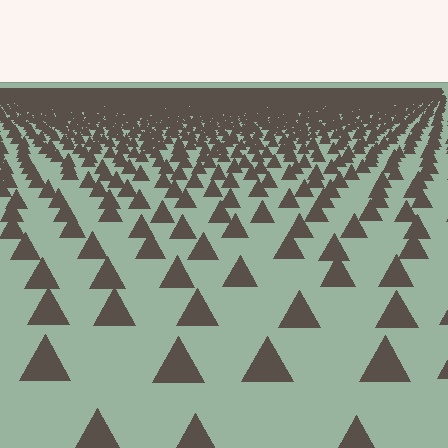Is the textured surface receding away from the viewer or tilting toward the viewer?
The surface is receding away from the viewer. Texture elements get smaller and denser toward the top.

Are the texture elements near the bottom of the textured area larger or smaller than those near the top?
Larger. Near the bottom, elements are closer to the viewer and appear at a bigger on-screen size.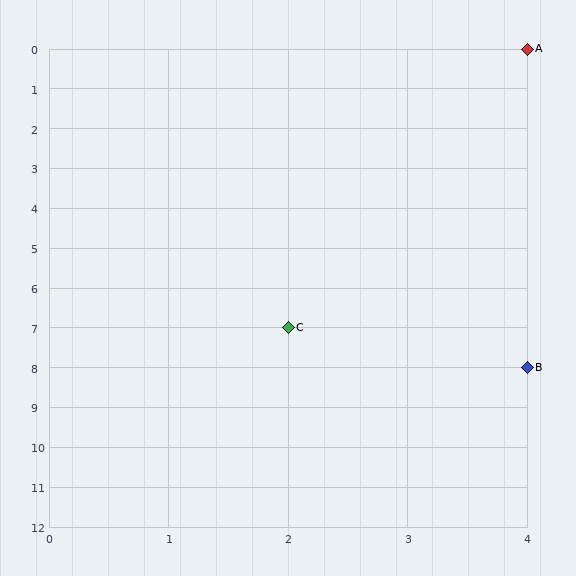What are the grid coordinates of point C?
Point C is at grid coordinates (2, 7).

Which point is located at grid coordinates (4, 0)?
Point A is at (4, 0).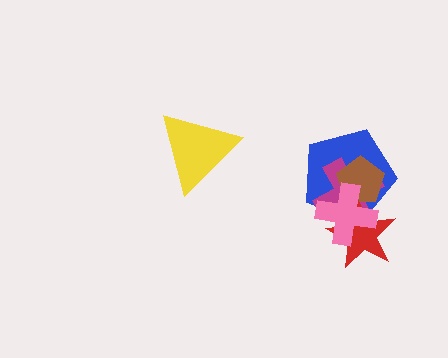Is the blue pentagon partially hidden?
Yes, it is partially covered by another shape.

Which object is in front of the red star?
The pink cross is in front of the red star.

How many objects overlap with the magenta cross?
4 objects overlap with the magenta cross.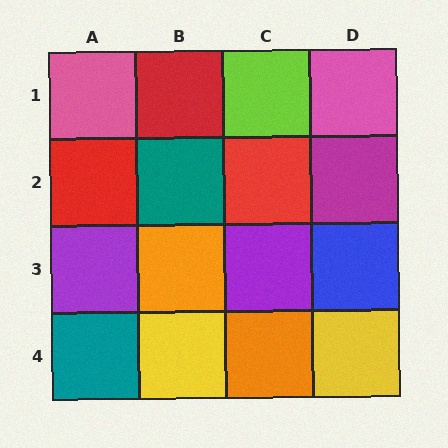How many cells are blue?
1 cell is blue.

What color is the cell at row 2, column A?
Red.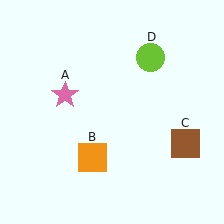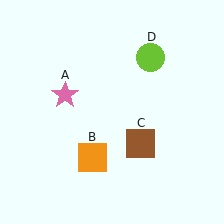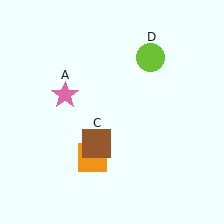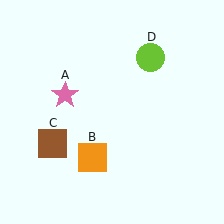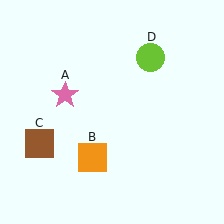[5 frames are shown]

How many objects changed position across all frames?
1 object changed position: brown square (object C).